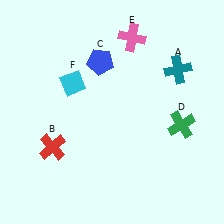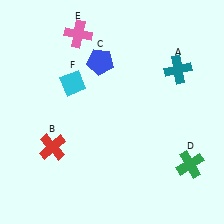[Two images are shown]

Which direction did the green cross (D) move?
The green cross (D) moved down.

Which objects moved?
The objects that moved are: the green cross (D), the pink cross (E).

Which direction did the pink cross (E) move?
The pink cross (E) moved left.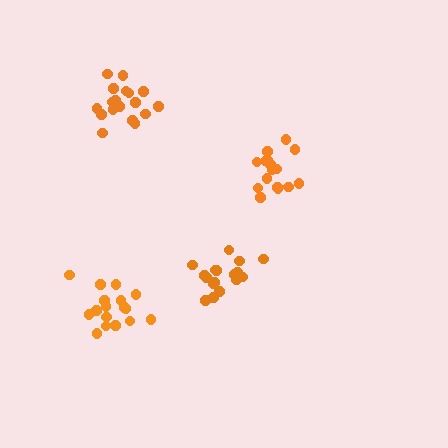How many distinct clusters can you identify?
There are 4 distinct clusters.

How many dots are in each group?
Group 1: 18 dots, Group 2: 18 dots, Group 3: 18 dots, Group 4: 16 dots (70 total).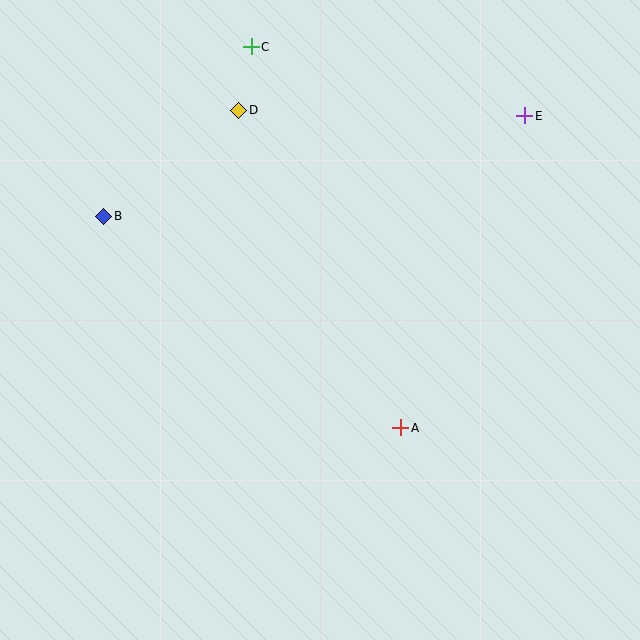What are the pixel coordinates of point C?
Point C is at (251, 47).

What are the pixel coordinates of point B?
Point B is at (104, 216).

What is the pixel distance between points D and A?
The distance between D and A is 356 pixels.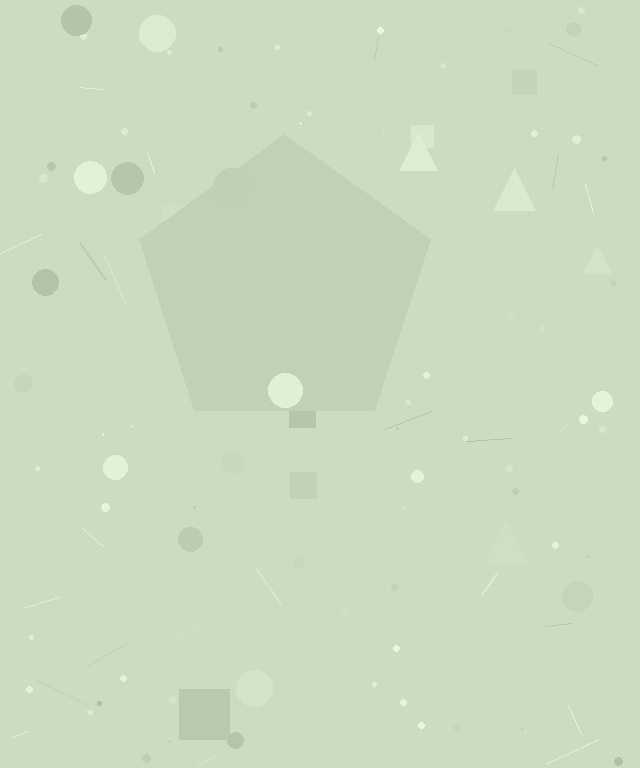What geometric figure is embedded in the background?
A pentagon is embedded in the background.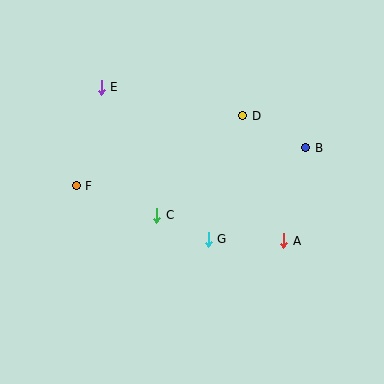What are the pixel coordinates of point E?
Point E is at (101, 87).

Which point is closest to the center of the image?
Point C at (157, 215) is closest to the center.